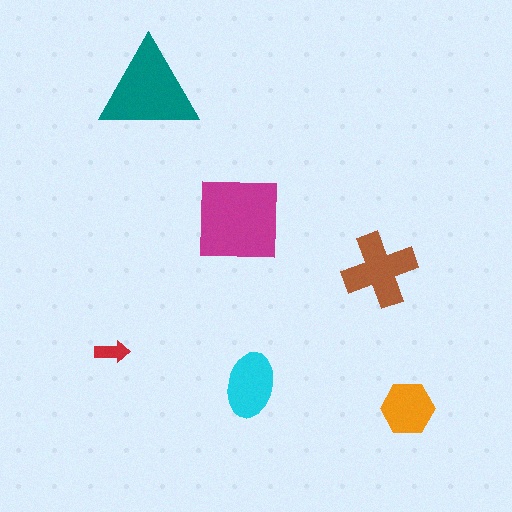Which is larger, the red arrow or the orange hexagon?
The orange hexagon.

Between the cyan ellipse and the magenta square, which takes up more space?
The magenta square.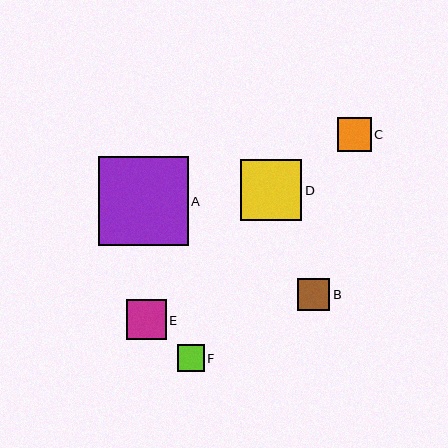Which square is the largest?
Square A is the largest with a size of approximately 90 pixels.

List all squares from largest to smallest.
From largest to smallest: A, D, E, C, B, F.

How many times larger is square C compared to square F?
Square C is approximately 1.3 times the size of square F.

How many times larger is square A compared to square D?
Square A is approximately 1.5 times the size of square D.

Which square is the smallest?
Square F is the smallest with a size of approximately 27 pixels.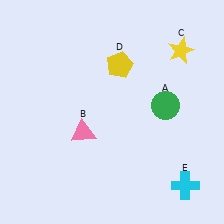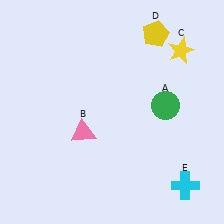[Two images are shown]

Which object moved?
The yellow pentagon (D) moved right.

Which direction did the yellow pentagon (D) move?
The yellow pentagon (D) moved right.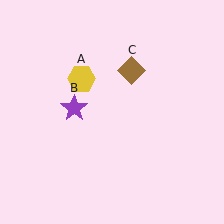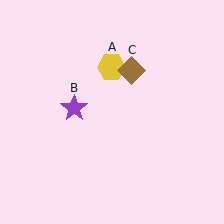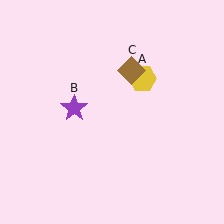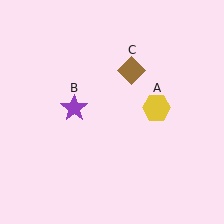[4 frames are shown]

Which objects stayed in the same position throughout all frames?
Purple star (object B) and brown diamond (object C) remained stationary.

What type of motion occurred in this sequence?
The yellow hexagon (object A) rotated clockwise around the center of the scene.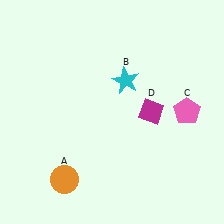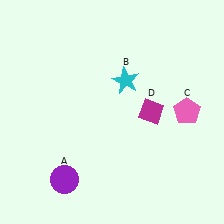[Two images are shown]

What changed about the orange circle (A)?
In Image 1, A is orange. In Image 2, it changed to purple.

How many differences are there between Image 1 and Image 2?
There is 1 difference between the two images.